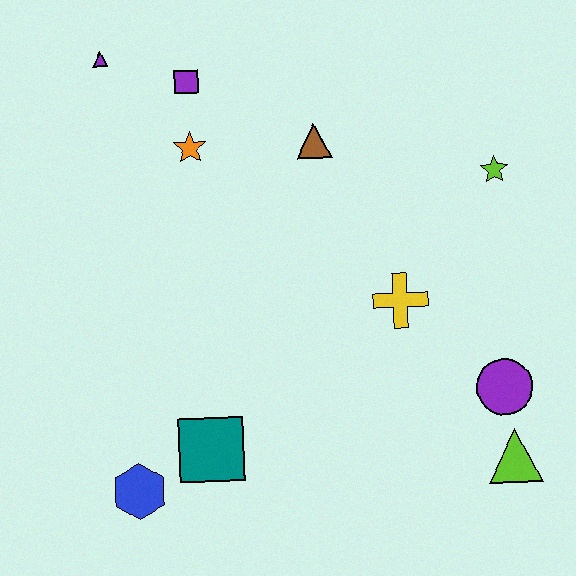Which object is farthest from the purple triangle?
The lime triangle is farthest from the purple triangle.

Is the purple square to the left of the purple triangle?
No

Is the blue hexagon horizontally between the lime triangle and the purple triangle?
Yes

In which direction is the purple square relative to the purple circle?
The purple square is above the purple circle.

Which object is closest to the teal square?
The blue hexagon is closest to the teal square.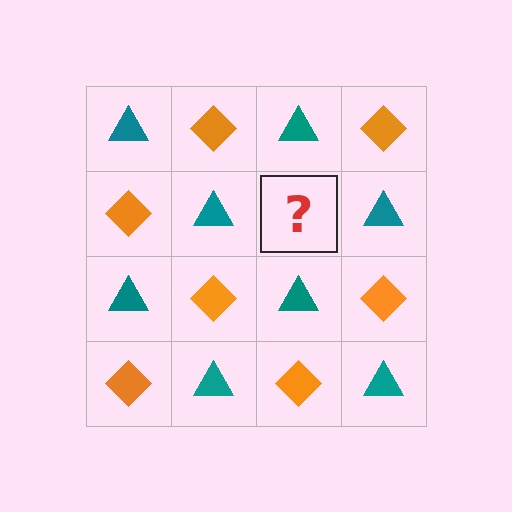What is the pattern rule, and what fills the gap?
The rule is that it alternates teal triangle and orange diamond in a checkerboard pattern. The gap should be filled with an orange diamond.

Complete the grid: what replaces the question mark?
The question mark should be replaced with an orange diamond.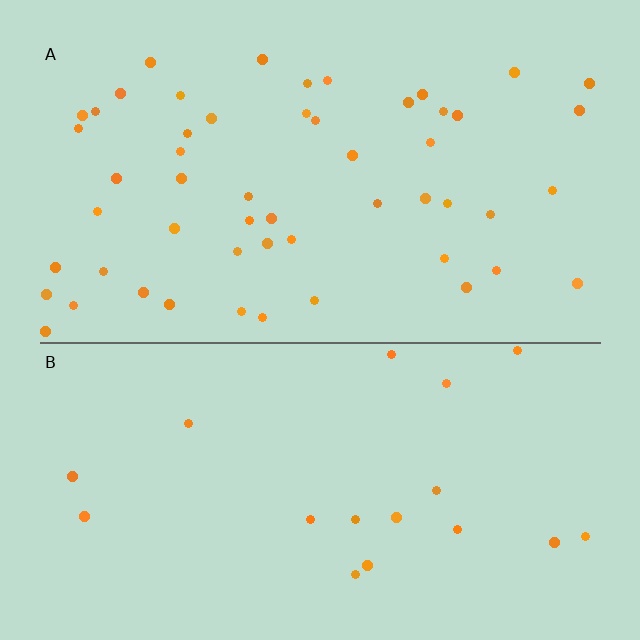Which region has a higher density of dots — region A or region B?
A (the top).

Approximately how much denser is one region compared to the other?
Approximately 2.9× — region A over region B.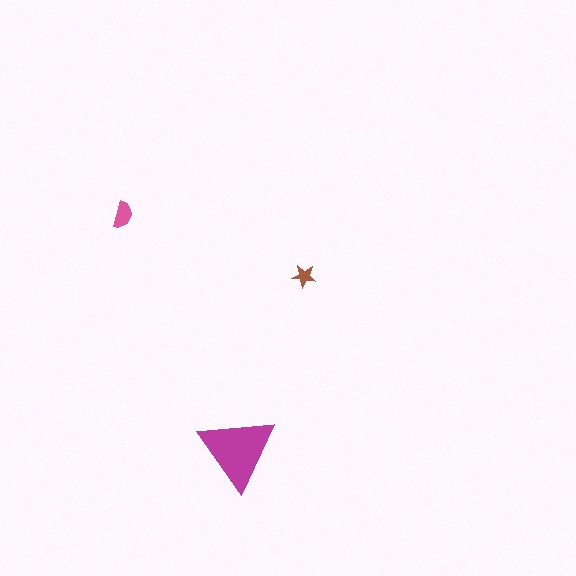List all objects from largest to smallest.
The magenta triangle, the pink semicircle, the brown star.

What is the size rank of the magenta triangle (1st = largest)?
1st.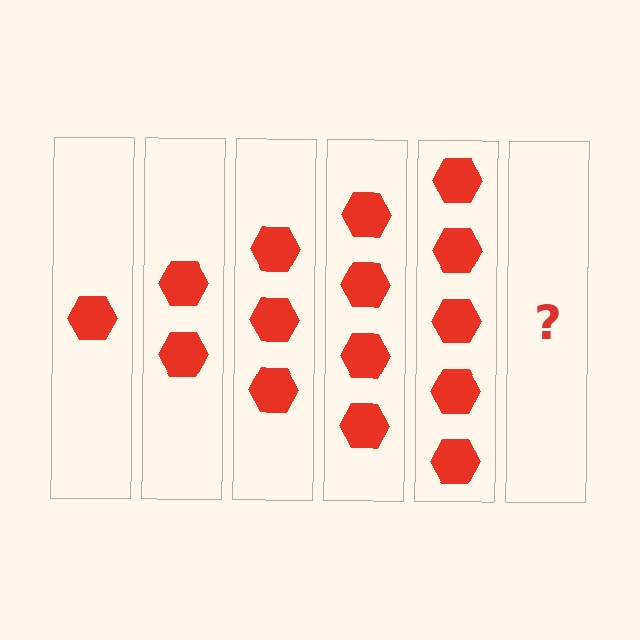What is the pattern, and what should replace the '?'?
The pattern is that each step adds one more hexagon. The '?' should be 6 hexagons.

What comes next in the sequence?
The next element should be 6 hexagons.